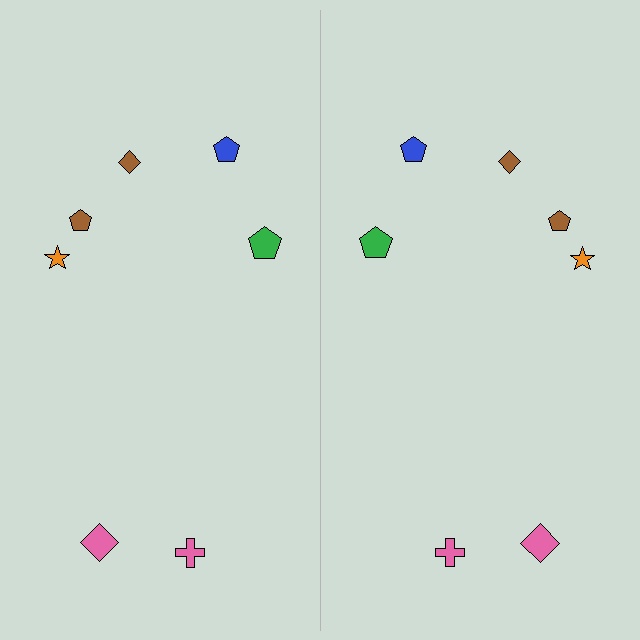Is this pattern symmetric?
Yes, this pattern has bilateral (reflection) symmetry.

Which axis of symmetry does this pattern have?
The pattern has a vertical axis of symmetry running through the center of the image.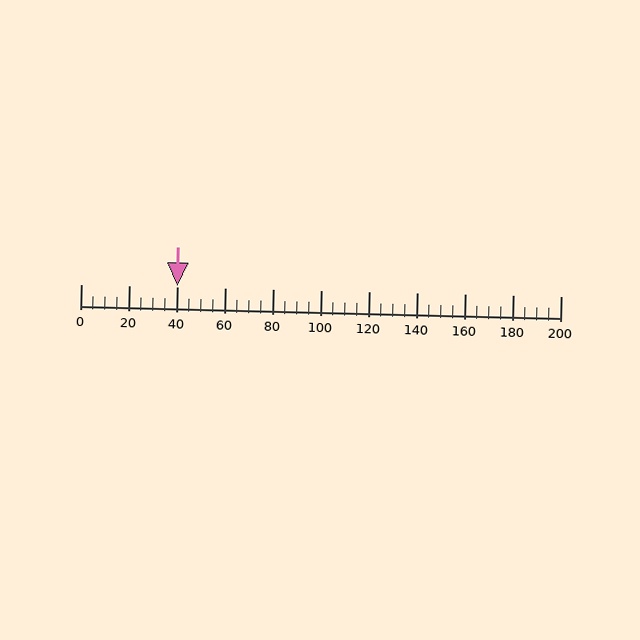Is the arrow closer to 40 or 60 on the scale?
The arrow is closer to 40.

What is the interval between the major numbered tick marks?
The major tick marks are spaced 20 units apart.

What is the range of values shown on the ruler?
The ruler shows values from 0 to 200.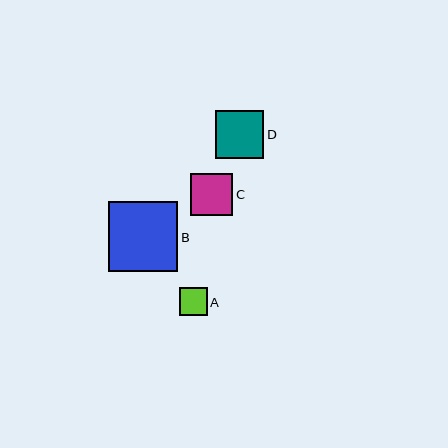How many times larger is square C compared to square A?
Square C is approximately 1.5 times the size of square A.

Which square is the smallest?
Square A is the smallest with a size of approximately 27 pixels.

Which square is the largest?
Square B is the largest with a size of approximately 69 pixels.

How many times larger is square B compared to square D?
Square B is approximately 1.4 times the size of square D.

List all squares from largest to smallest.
From largest to smallest: B, D, C, A.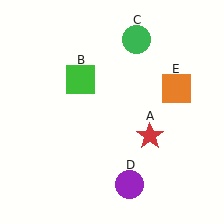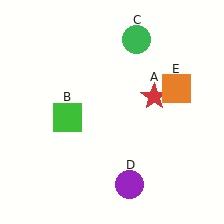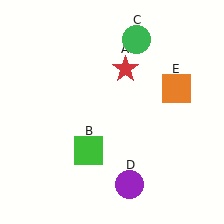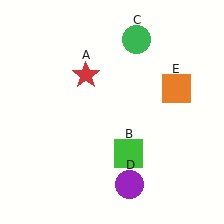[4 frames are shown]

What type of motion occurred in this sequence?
The red star (object A), green square (object B) rotated counterclockwise around the center of the scene.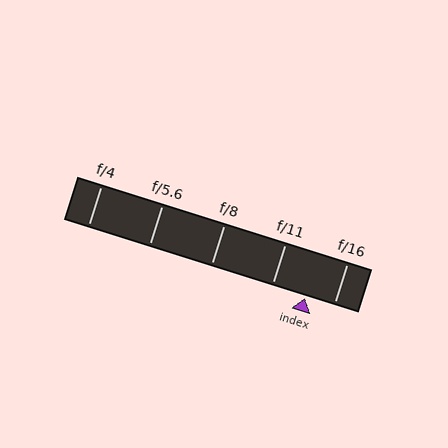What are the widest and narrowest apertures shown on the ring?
The widest aperture shown is f/4 and the narrowest is f/16.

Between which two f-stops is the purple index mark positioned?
The index mark is between f/11 and f/16.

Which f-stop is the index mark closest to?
The index mark is closest to f/16.